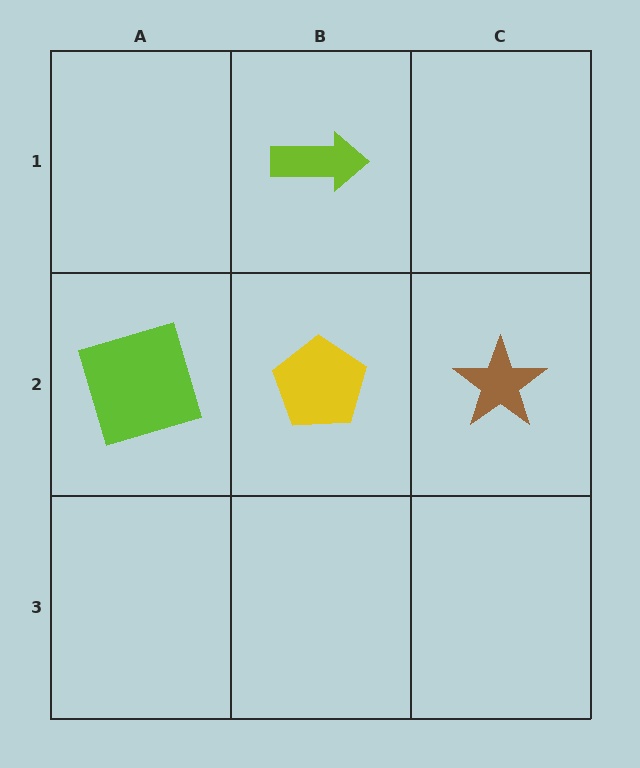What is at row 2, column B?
A yellow pentagon.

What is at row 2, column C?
A brown star.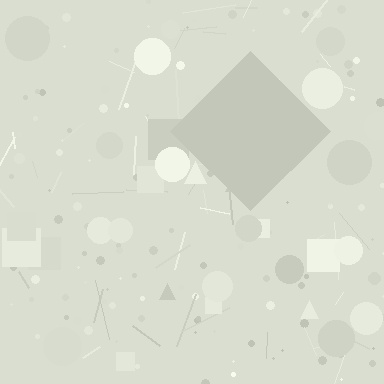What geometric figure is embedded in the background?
A diamond is embedded in the background.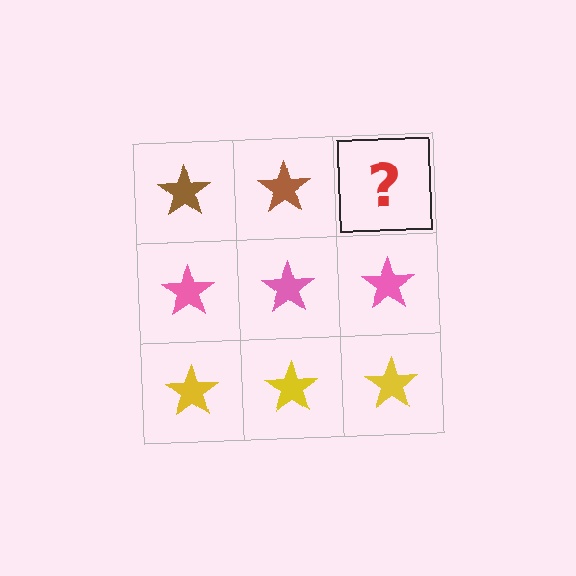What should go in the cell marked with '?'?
The missing cell should contain a brown star.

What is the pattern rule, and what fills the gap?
The rule is that each row has a consistent color. The gap should be filled with a brown star.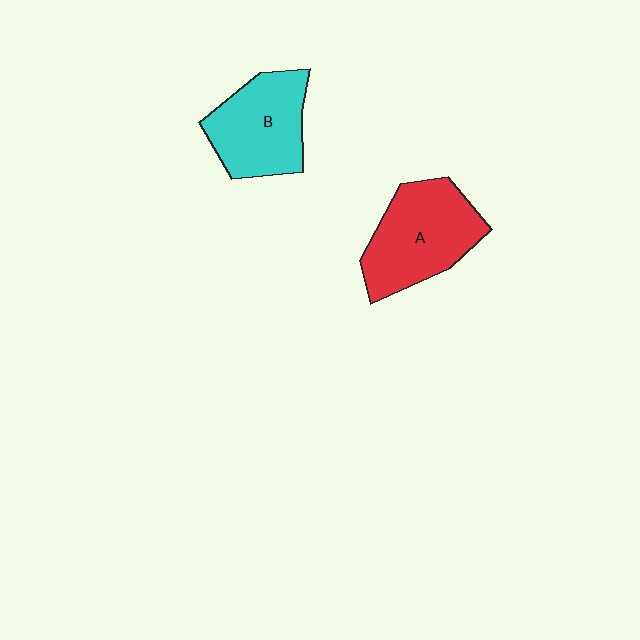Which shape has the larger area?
Shape A (red).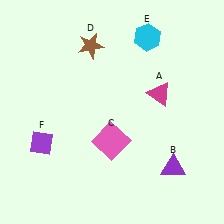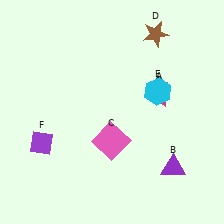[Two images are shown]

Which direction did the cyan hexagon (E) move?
The cyan hexagon (E) moved down.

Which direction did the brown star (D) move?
The brown star (D) moved right.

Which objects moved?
The objects that moved are: the brown star (D), the cyan hexagon (E).